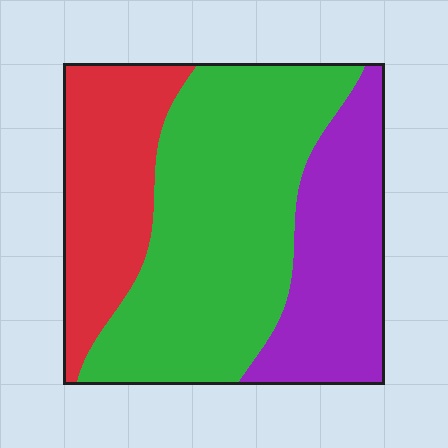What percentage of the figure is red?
Red covers around 25% of the figure.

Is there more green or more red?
Green.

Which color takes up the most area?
Green, at roughly 50%.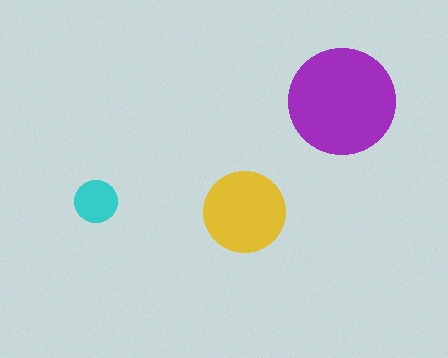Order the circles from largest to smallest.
the purple one, the yellow one, the cyan one.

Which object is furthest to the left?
The cyan circle is leftmost.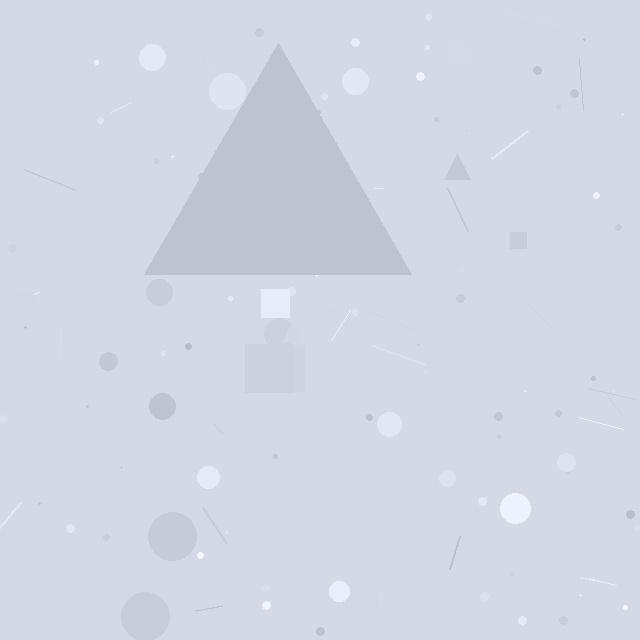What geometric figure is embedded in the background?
A triangle is embedded in the background.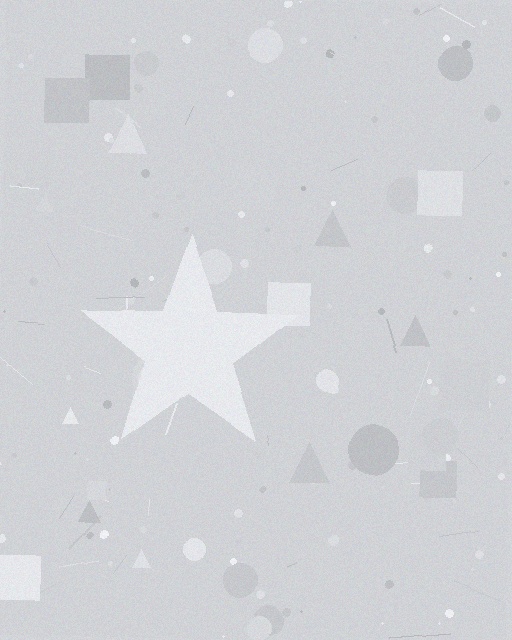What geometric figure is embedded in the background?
A star is embedded in the background.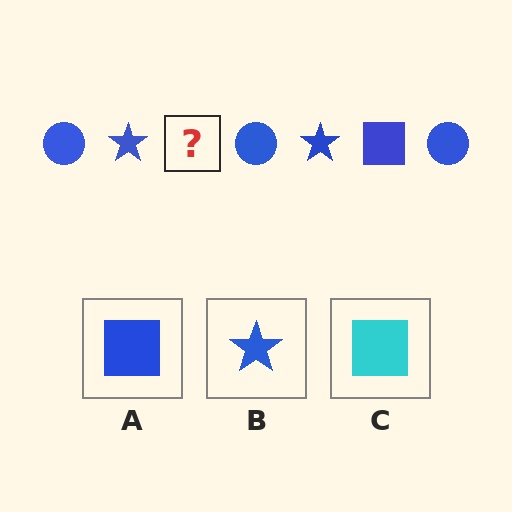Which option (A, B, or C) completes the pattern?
A.